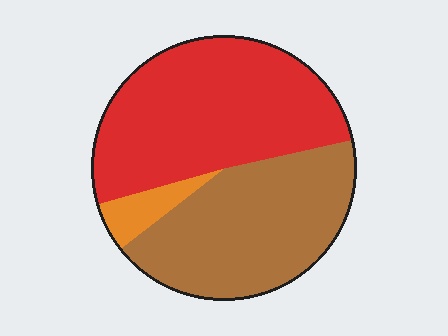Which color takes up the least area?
Orange, at roughly 5%.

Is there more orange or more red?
Red.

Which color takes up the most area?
Red, at roughly 50%.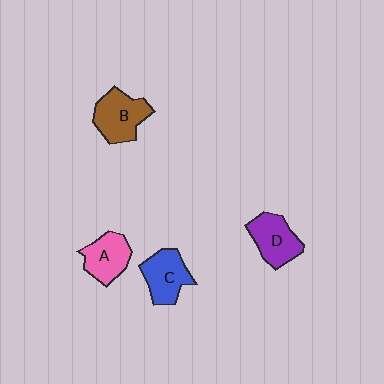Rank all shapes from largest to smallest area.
From largest to smallest: B (brown), D (purple), C (blue), A (pink).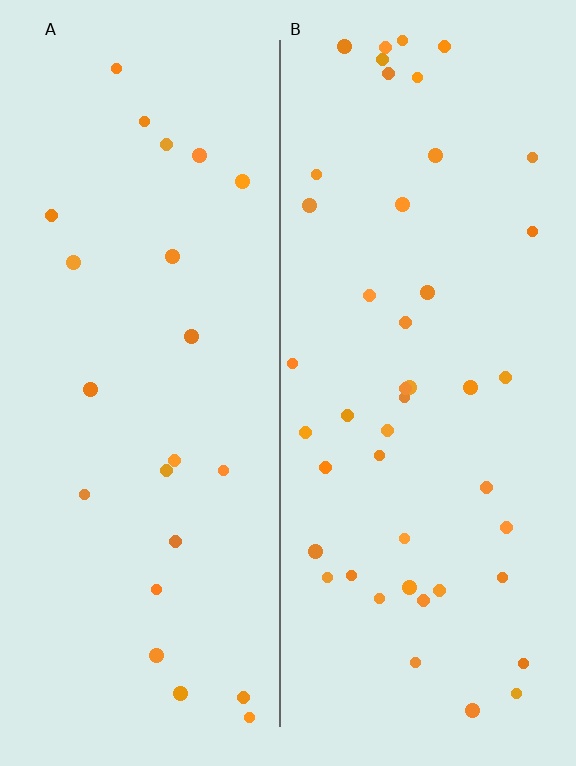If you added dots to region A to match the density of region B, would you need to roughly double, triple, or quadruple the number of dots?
Approximately double.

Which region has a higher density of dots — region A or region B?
B (the right).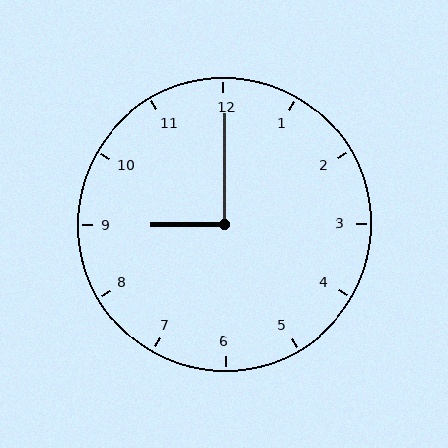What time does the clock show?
9:00.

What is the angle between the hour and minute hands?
Approximately 90 degrees.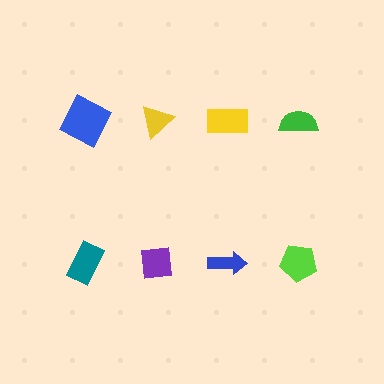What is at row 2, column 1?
A teal rectangle.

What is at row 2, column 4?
A lime pentagon.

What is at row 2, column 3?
A blue arrow.